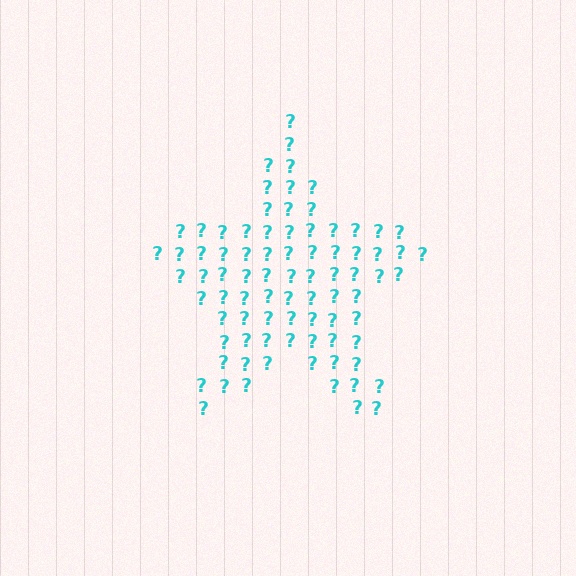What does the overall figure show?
The overall figure shows a star.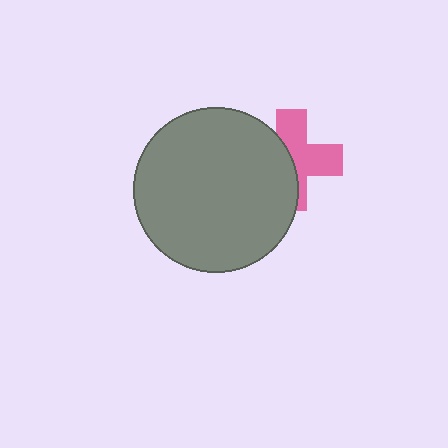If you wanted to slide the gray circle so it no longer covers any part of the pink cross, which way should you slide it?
Slide it left — that is the most direct way to separate the two shapes.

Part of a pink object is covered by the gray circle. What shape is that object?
It is a cross.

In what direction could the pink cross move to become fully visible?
The pink cross could move right. That would shift it out from behind the gray circle entirely.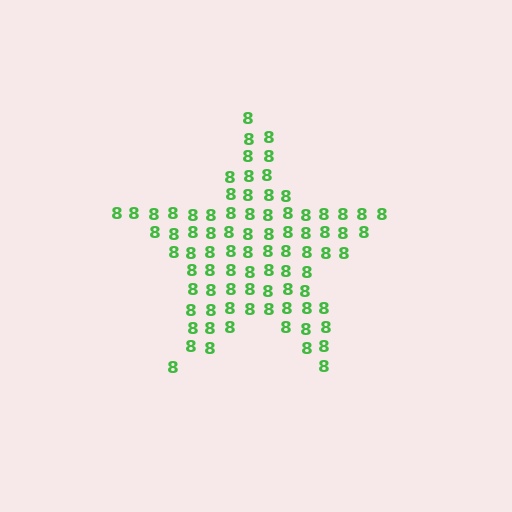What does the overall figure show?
The overall figure shows a star.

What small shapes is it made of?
It is made of small digit 8's.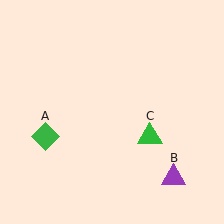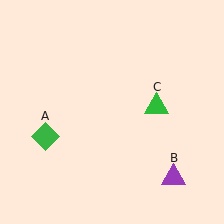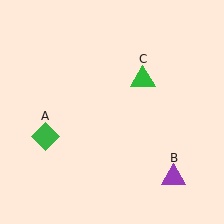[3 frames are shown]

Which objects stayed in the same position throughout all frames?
Green diamond (object A) and purple triangle (object B) remained stationary.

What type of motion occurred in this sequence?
The green triangle (object C) rotated counterclockwise around the center of the scene.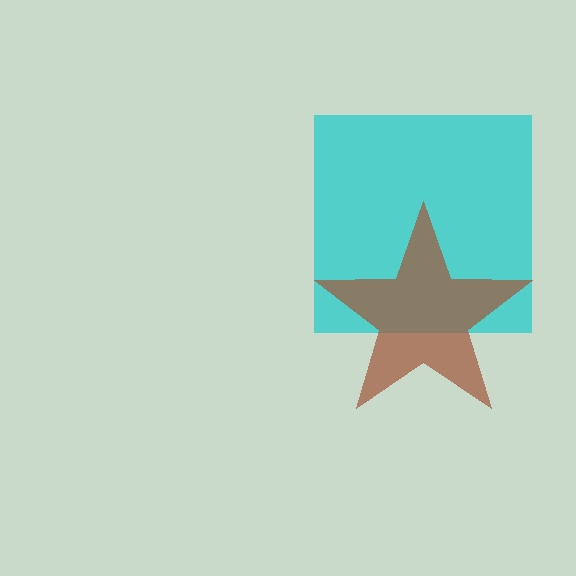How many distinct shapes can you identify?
There are 2 distinct shapes: a cyan square, a brown star.